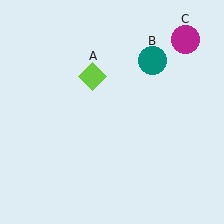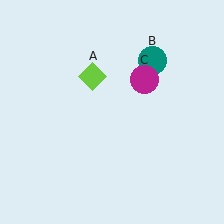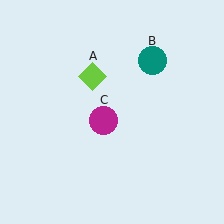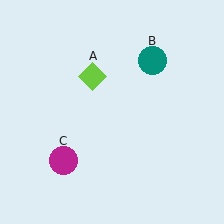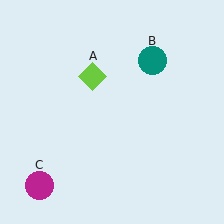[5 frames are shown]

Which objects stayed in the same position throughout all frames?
Lime diamond (object A) and teal circle (object B) remained stationary.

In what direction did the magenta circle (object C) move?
The magenta circle (object C) moved down and to the left.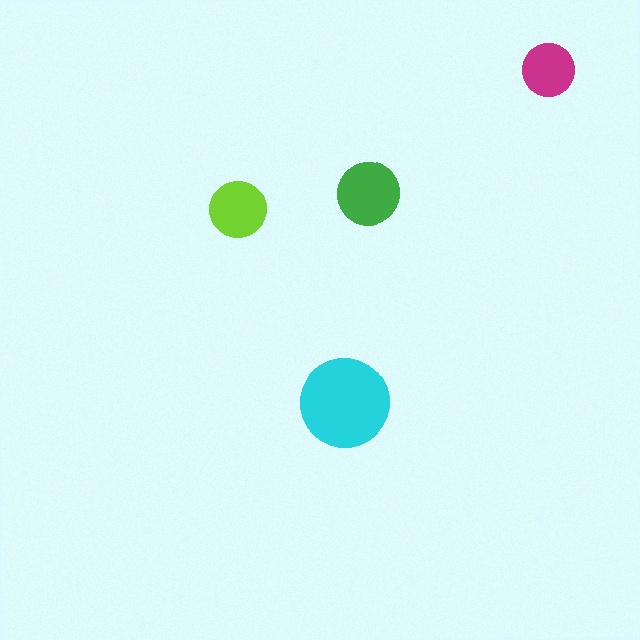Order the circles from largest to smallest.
the cyan one, the green one, the lime one, the magenta one.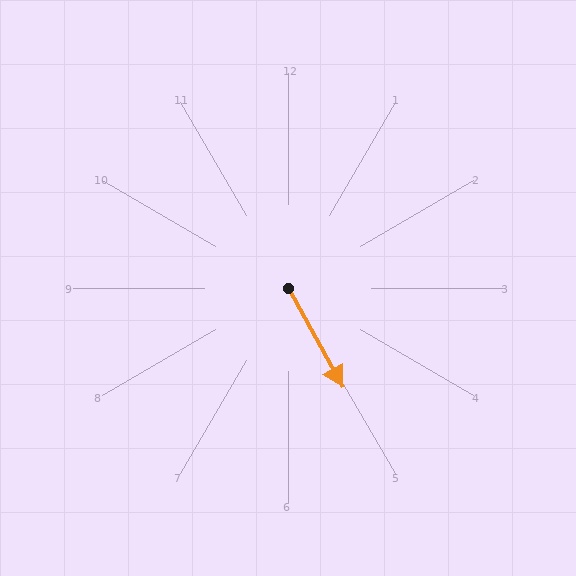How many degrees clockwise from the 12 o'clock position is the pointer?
Approximately 151 degrees.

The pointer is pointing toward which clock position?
Roughly 5 o'clock.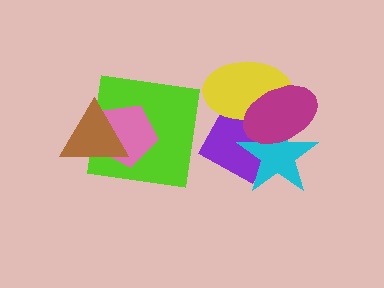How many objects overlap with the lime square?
2 objects overlap with the lime square.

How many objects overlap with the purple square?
3 objects overlap with the purple square.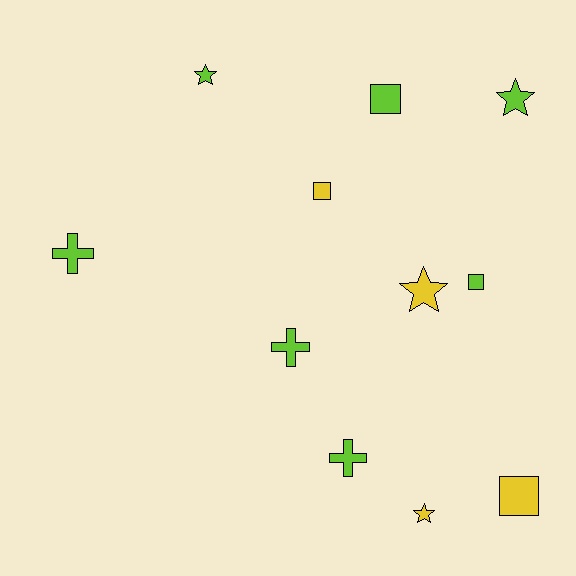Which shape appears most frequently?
Star, with 4 objects.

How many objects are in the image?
There are 11 objects.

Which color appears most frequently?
Lime, with 7 objects.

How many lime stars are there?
There are 2 lime stars.